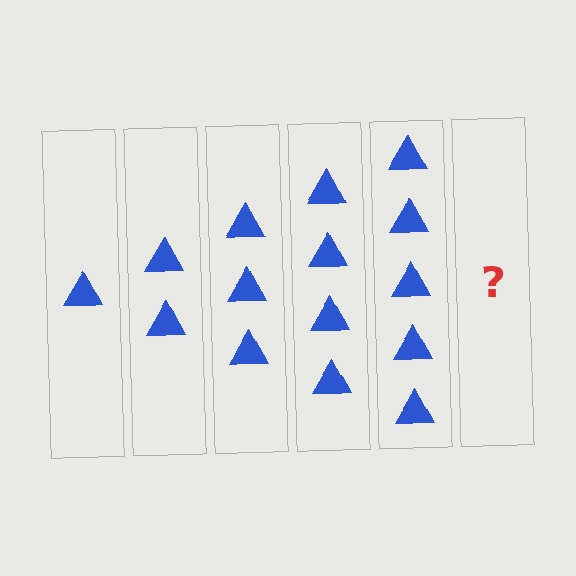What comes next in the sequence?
The next element should be 6 triangles.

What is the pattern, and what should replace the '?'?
The pattern is that each step adds one more triangle. The '?' should be 6 triangles.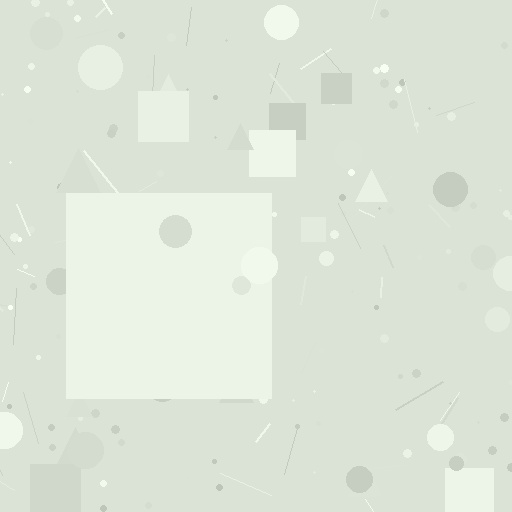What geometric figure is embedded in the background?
A square is embedded in the background.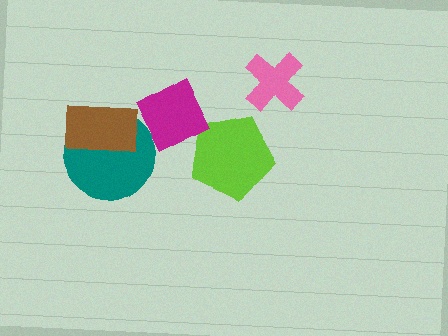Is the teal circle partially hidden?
Yes, it is partially covered by another shape.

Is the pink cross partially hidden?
No, no other shape covers it.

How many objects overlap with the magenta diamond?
2 objects overlap with the magenta diamond.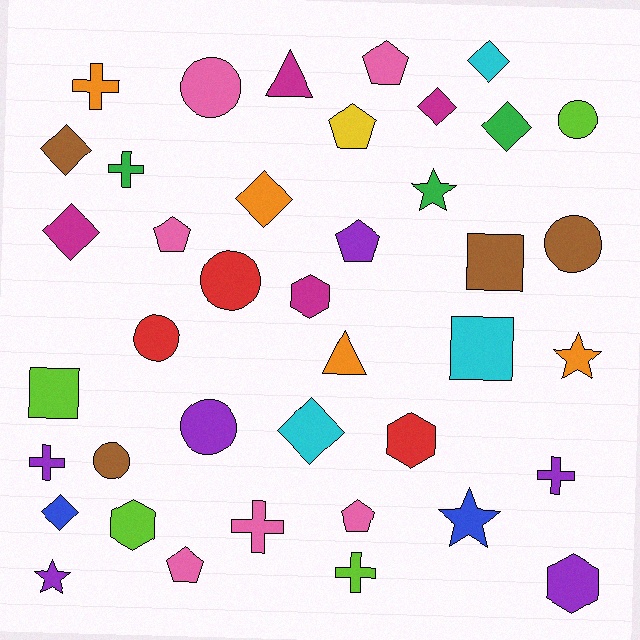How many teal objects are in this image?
There are no teal objects.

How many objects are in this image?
There are 40 objects.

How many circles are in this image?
There are 7 circles.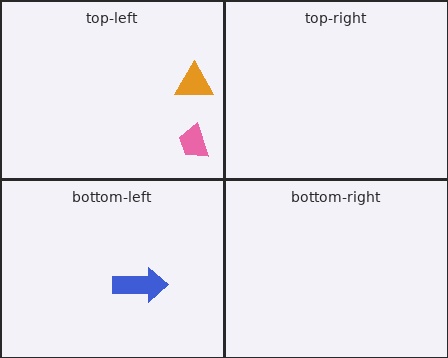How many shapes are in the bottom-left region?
1.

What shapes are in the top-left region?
The pink trapezoid, the orange triangle.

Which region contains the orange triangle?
The top-left region.